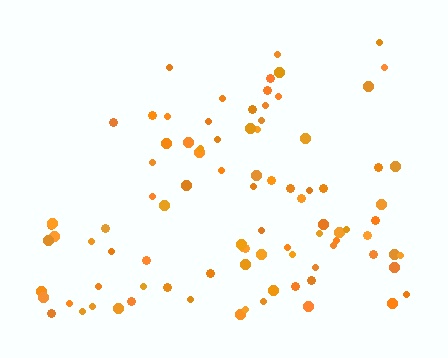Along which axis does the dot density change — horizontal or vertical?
Vertical.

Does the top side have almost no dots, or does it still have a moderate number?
Still a moderate number, just noticeably fewer than the bottom.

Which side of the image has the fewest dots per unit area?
The top.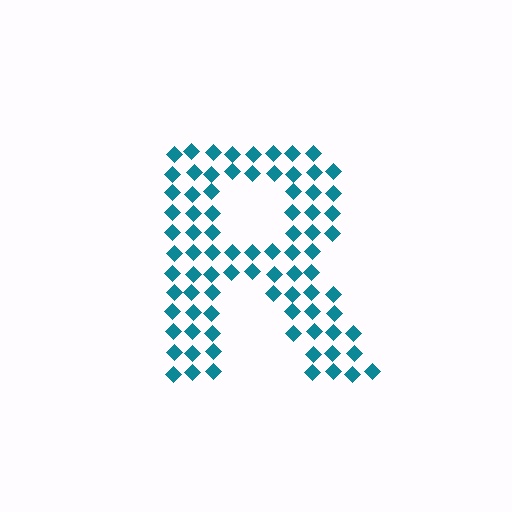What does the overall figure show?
The overall figure shows the letter R.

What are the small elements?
The small elements are diamonds.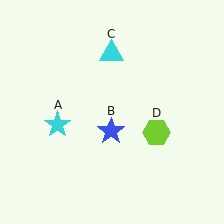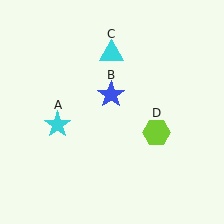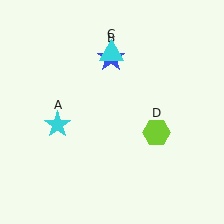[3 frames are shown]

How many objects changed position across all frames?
1 object changed position: blue star (object B).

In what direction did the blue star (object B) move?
The blue star (object B) moved up.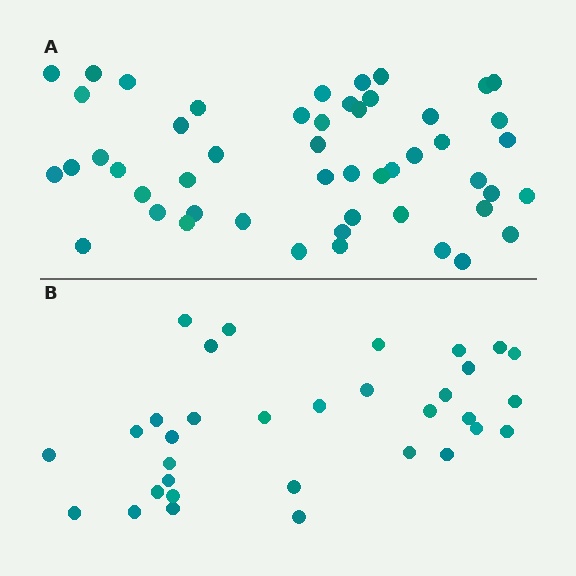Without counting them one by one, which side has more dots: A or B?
Region A (the top region) has more dots.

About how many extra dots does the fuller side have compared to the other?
Region A has approximately 15 more dots than region B.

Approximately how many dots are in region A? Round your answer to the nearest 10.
About 50 dots.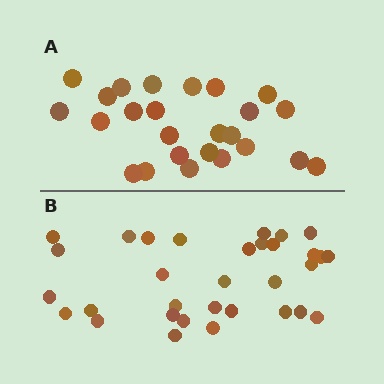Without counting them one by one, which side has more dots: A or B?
Region B (the bottom region) has more dots.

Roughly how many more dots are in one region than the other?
Region B has roughly 8 or so more dots than region A.